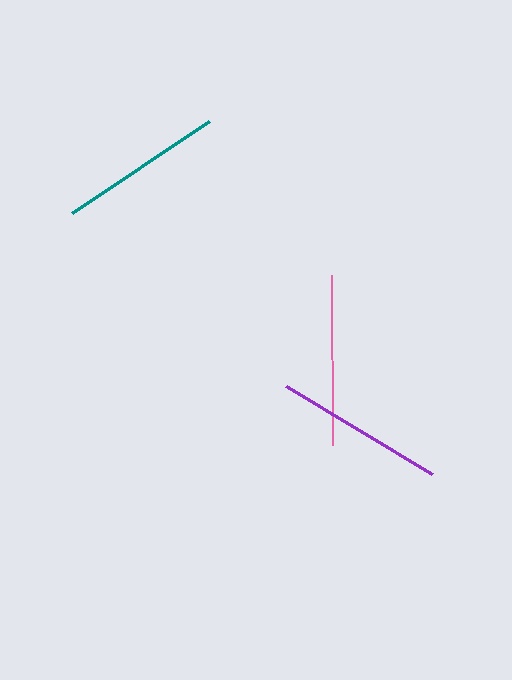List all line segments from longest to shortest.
From longest to shortest: purple, pink, teal.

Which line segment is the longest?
The purple line is the longest at approximately 171 pixels.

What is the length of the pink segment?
The pink segment is approximately 170 pixels long.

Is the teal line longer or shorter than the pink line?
The pink line is longer than the teal line.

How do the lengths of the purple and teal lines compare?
The purple and teal lines are approximately the same length.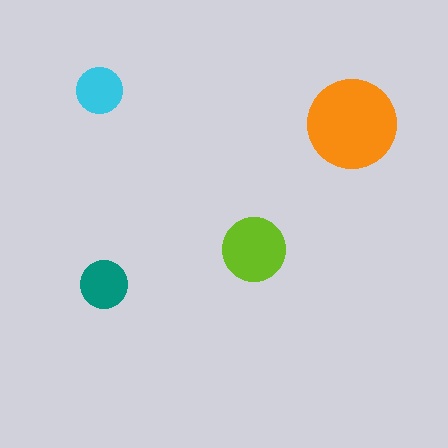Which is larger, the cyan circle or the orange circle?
The orange one.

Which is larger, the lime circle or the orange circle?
The orange one.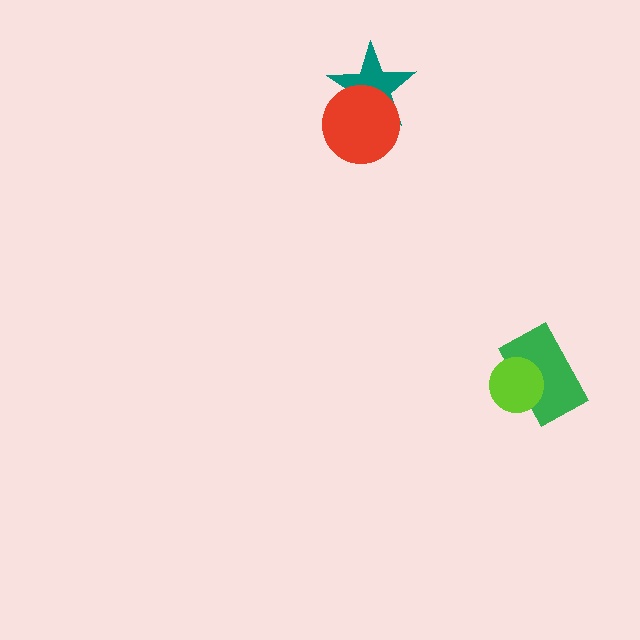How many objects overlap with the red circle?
1 object overlaps with the red circle.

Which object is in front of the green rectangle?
The lime circle is in front of the green rectangle.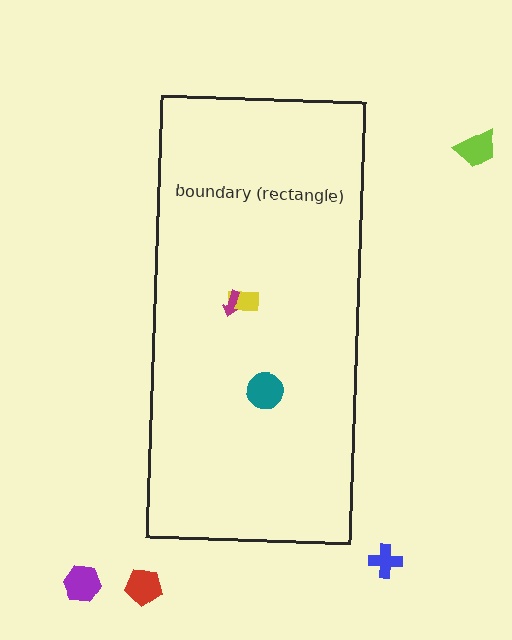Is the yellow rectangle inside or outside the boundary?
Inside.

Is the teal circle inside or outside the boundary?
Inside.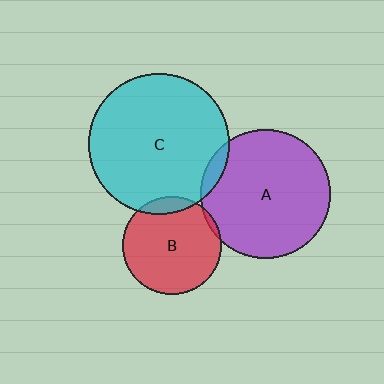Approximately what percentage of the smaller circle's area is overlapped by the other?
Approximately 10%.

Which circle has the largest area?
Circle C (cyan).